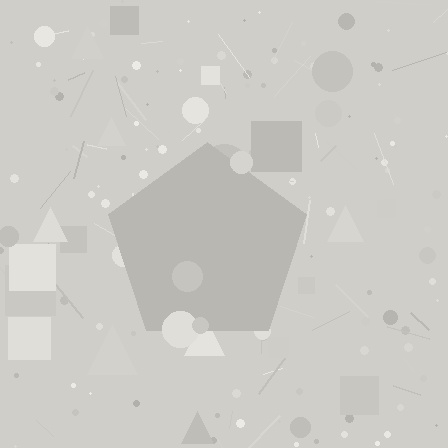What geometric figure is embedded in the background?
A pentagon is embedded in the background.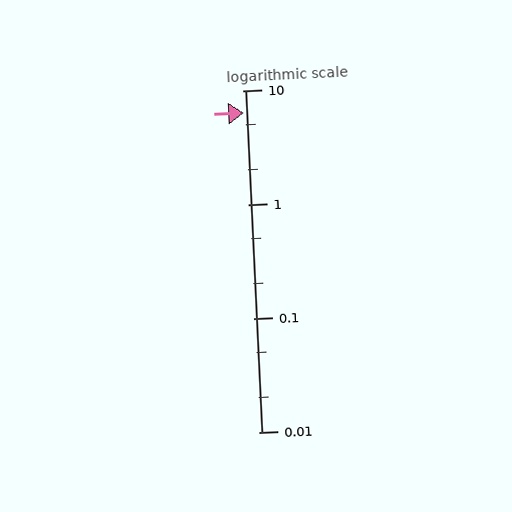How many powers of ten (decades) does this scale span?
The scale spans 3 decades, from 0.01 to 10.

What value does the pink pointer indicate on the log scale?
The pointer indicates approximately 6.3.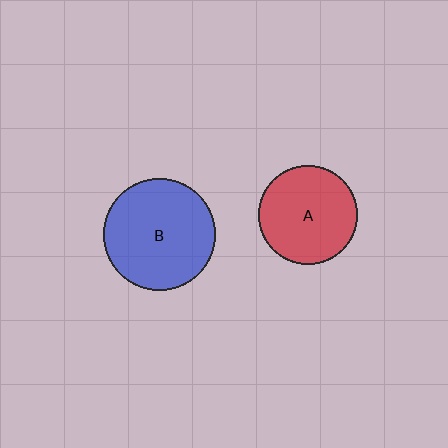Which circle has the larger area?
Circle B (blue).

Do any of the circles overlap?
No, none of the circles overlap.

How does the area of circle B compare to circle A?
Approximately 1.3 times.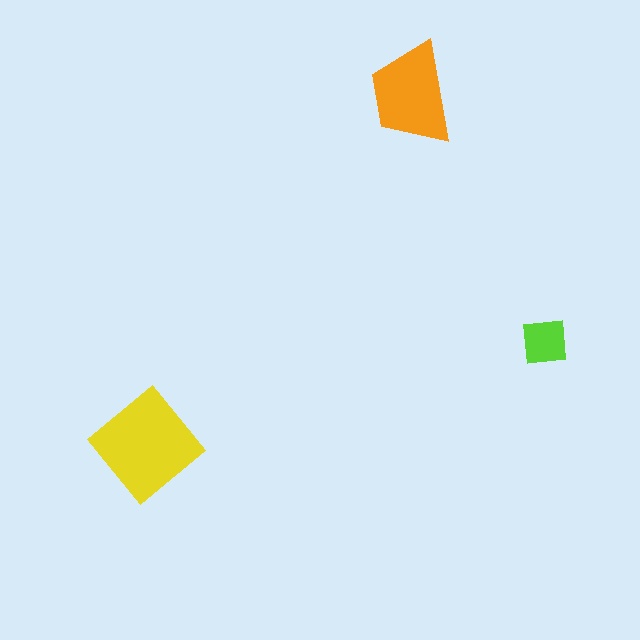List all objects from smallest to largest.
The lime square, the orange trapezoid, the yellow diamond.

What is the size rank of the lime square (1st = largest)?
3rd.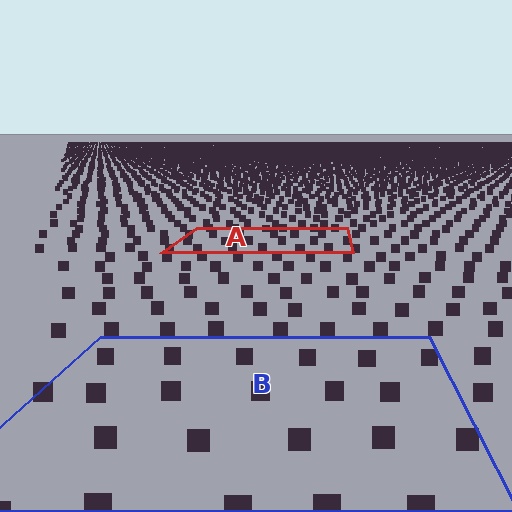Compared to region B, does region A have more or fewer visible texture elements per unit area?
Region A has more texture elements per unit area — they are packed more densely because it is farther away.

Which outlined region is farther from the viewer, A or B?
Region A is farther from the viewer — the texture elements inside it appear smaller and more densely packed.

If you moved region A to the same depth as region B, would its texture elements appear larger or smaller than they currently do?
They would appear larger. At a closer depth, the same texture elements are projected at a bigger on-screen size.